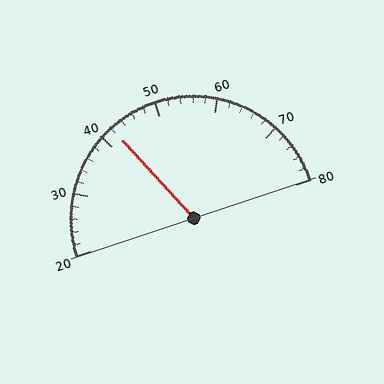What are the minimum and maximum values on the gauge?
The gauge ranges from 20 to 80.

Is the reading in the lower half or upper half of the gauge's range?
The reading is in the lower half of the range (20 to 80).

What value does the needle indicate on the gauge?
The needle indicates approximately 42.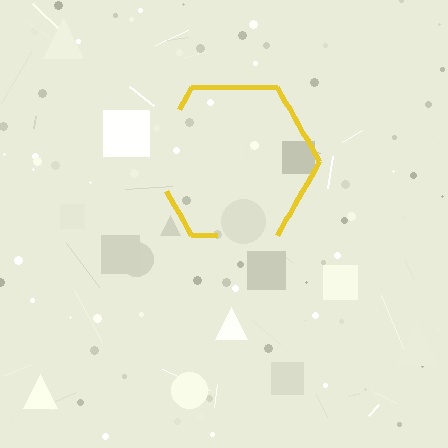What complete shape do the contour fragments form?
The contour fragments form a hexagon.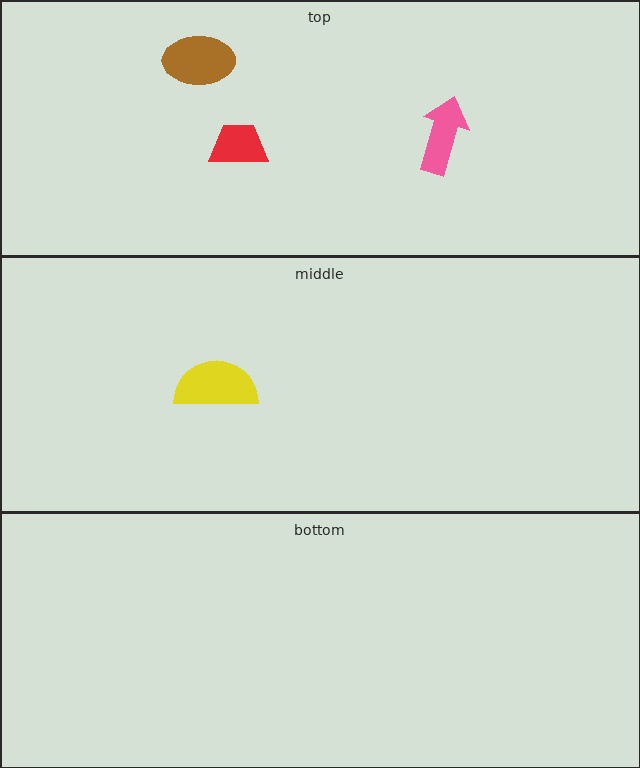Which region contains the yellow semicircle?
The middle region.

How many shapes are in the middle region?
1.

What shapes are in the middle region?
The yellow semicircle.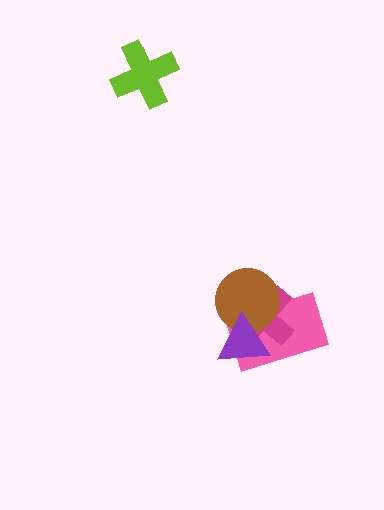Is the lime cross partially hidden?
No, no other shape covers it.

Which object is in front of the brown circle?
The purple triangle is in front of the brown circle.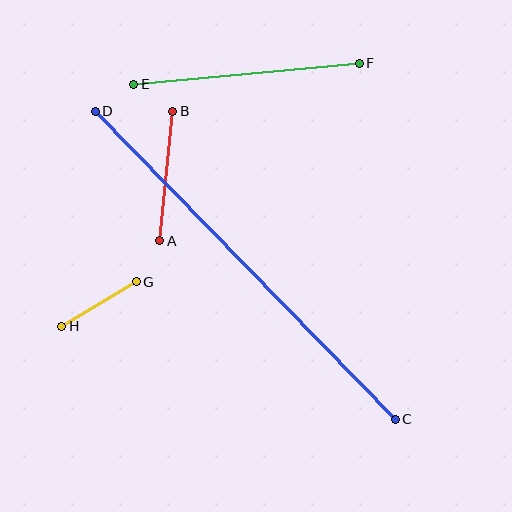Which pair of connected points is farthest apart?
Points C and D are farthest apart.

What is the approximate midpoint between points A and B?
The midpoint is at approximately (166, 176) pixels.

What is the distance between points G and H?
The distance is approximately 87 pixels.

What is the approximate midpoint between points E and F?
The midpoint is at approximately (246, 74) pixels.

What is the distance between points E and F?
The distance is approximately 227 pixels.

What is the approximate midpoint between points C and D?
The midpoint is at approximately (245, 265) pixels.